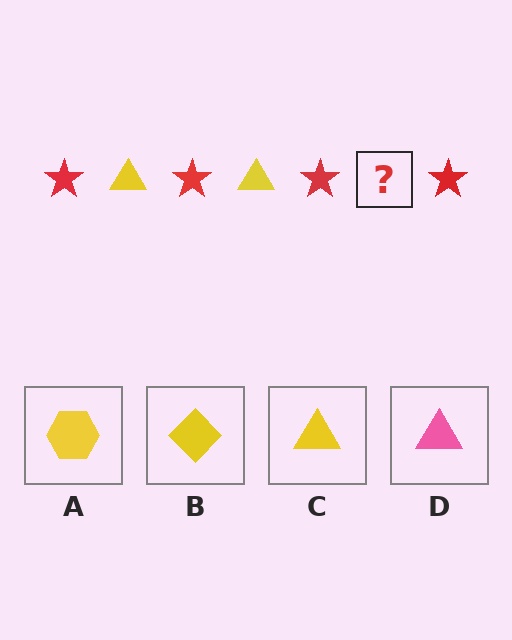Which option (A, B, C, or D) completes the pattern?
C.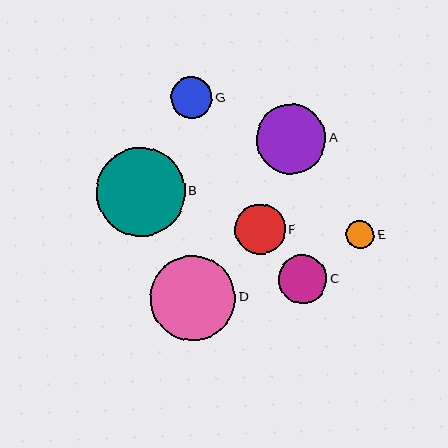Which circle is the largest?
Circle B is the largest with a size of approximately 89 pixels.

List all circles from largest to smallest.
From largest to smallest: B, D, A, F, C, G, E.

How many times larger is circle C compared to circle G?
Circle C is approximately 1.2 times the size of circle G.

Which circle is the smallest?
Circle E is the smallest with a size of approximately 28 pixels.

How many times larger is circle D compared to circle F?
Circle D is approximately 1.7 times the size of circle F.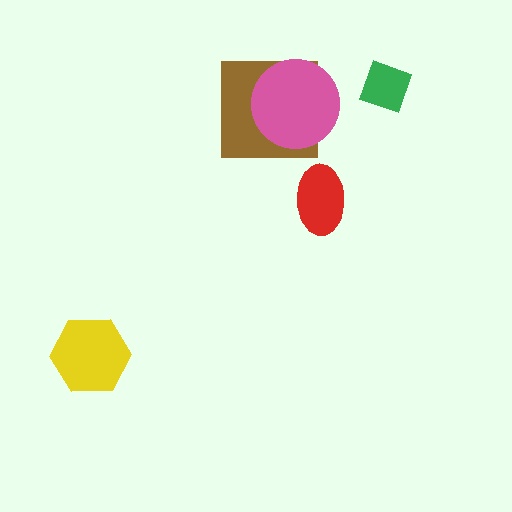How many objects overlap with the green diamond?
0 objects overlap with the green diamond.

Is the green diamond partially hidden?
No, no other shape covers it.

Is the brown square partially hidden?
Yes, it is partially covered by another shape.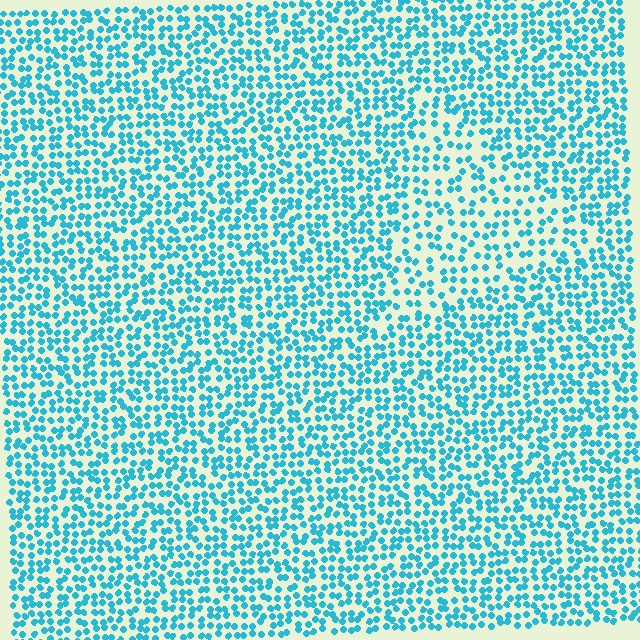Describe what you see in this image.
The image contains small cyan elements arranged at two different densities. A triangle-shaped region is visible where the elements are less densely packed than the surrounding area.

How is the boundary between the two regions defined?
The boundary is defined by a change in element density (approximately 1.6x ratio). All elements are the same color, size, and shape.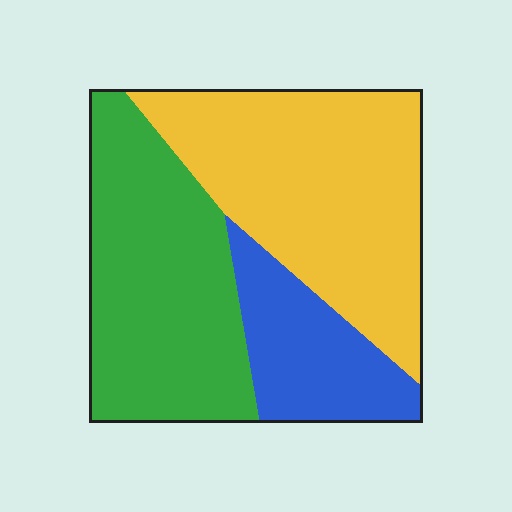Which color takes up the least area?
Blue, at roughly 20%.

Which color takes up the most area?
Yellow, at roughly 45%.